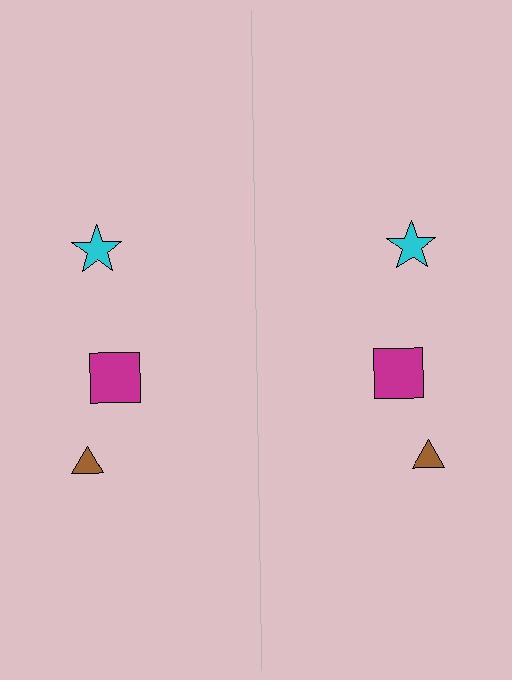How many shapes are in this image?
There are 6 shapes in this image.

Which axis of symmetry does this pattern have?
The pattern has a vertical axis of symmetry running through the center of the image.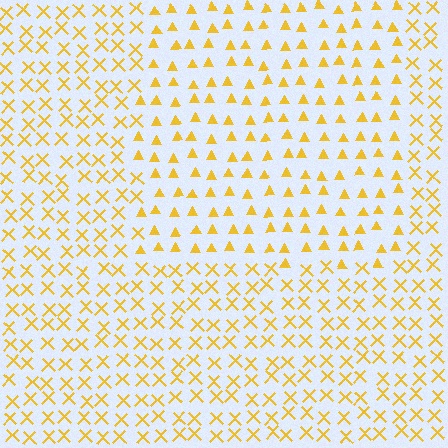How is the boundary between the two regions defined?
The boundary is defined by a change in element shape: triangles inside vs. X marks outside. All elements share the same color and spacing.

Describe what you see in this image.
The image is filled with small yellow elements arranged in a uniform grid. A rectangle-shaped region contains triangles, while the surrounding area contains X marks. The boundary is defined purely by the change in element shape.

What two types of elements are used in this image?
The image uses triangles inside the rectangle region and X marks outside it.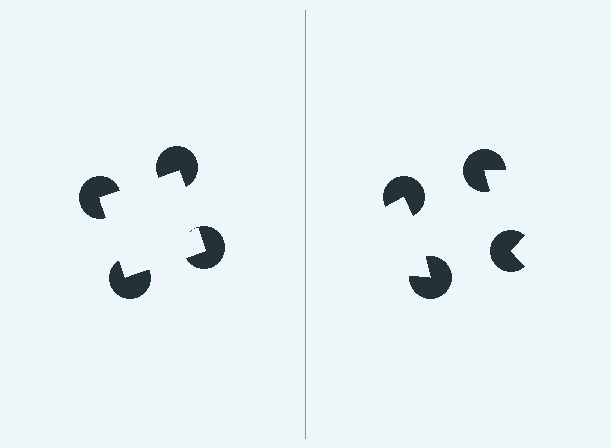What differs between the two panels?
The pac-man discs are positioned identically on both sides; only the wedge orientations differ. On the left they align to a square; on the right they are misaligned.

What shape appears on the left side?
An illusory square.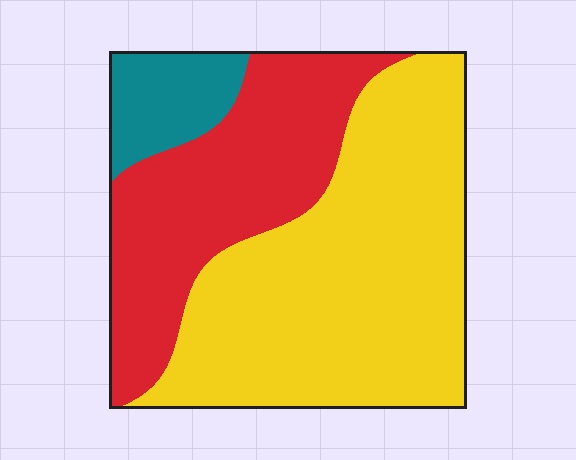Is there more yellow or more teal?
Yellow.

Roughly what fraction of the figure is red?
Red takes up about one third (1/3) of the figure.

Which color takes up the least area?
Teal, at roughly 10%.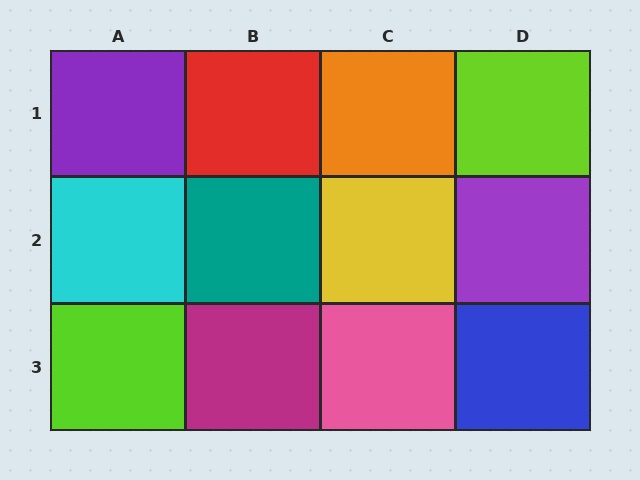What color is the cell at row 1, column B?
Red.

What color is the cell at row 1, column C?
Orange.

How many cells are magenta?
1 cell is magenta.